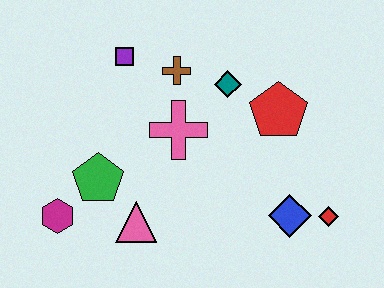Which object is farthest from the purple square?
The red diamond is farthest from the purple square.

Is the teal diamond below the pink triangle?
No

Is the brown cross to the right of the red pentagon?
No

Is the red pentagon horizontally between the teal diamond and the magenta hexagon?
No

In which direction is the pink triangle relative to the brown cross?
The pink triangle is below the brown cross.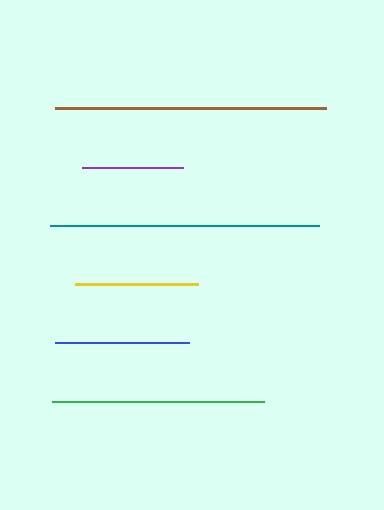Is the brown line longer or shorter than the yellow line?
The brown line is longer than the yellow line.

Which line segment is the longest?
The brown line is the longest at approximately 271 pixels.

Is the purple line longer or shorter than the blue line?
The blue line is longer than the purple line.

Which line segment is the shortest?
The purple line is the shortest at approximately 102 pixels.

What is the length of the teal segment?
The teal segment is approximately 269 pixels long.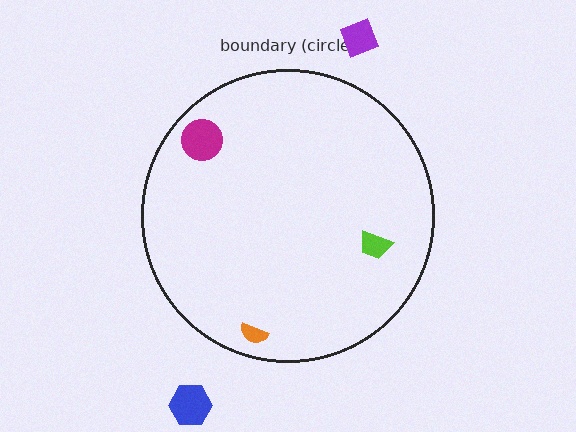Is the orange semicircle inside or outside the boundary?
Inside.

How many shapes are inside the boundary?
3 inside, 2 outside.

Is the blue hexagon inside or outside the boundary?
Outside.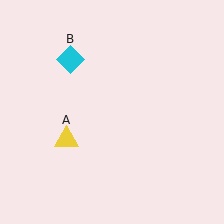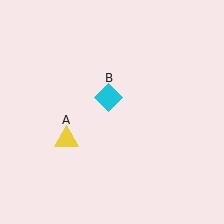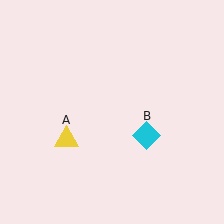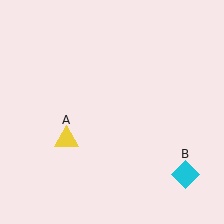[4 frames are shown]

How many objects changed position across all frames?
1 object changed position: cyan diamond (object B).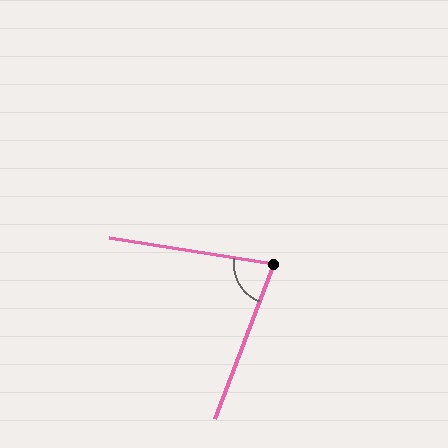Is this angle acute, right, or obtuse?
It is acute.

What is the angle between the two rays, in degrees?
Approximately 78 degrees.